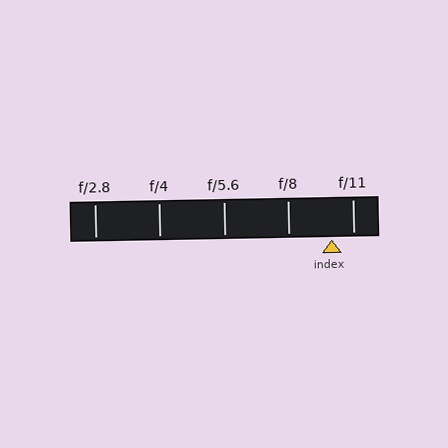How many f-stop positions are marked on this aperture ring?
There are 5 f-stop positions marked.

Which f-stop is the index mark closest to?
The index mark is closest to f/11.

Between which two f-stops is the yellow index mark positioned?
The index mark is between f/8 and f/11.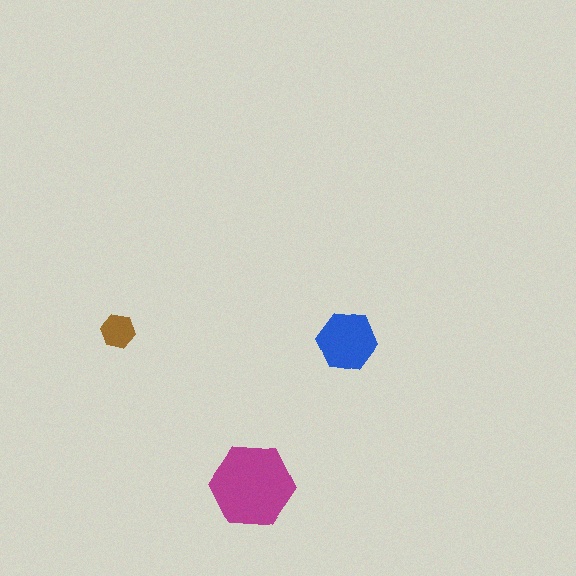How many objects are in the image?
There are 3 objects in the image.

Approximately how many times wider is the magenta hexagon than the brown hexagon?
About 2.5 times wider.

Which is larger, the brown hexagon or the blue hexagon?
The blue one.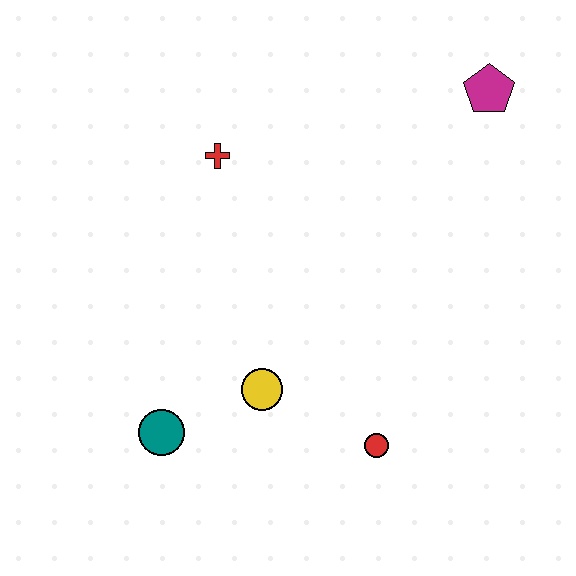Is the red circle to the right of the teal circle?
Yes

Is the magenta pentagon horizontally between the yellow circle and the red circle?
No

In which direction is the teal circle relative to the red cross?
The teal circle is below the red cross.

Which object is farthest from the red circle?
The magenta pentagon is farthest from the red circle.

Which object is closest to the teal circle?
The yellow circle is closest to the teal circle.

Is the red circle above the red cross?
No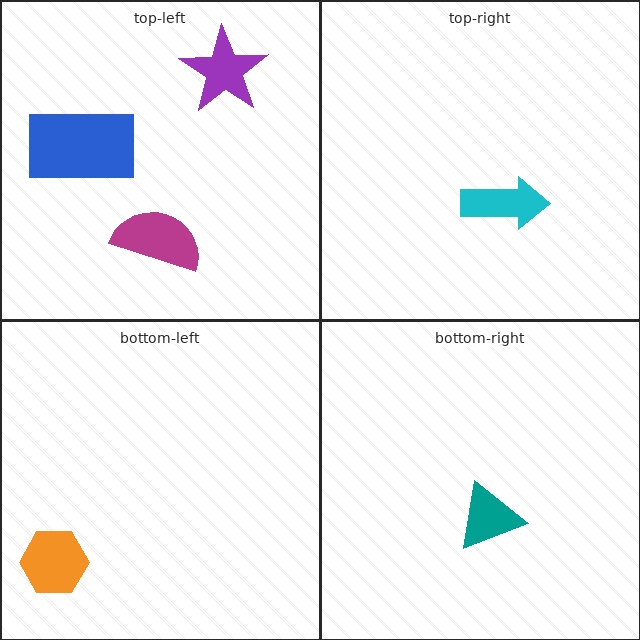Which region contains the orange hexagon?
The bottom-left region.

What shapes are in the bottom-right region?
The teal triangle.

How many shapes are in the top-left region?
3.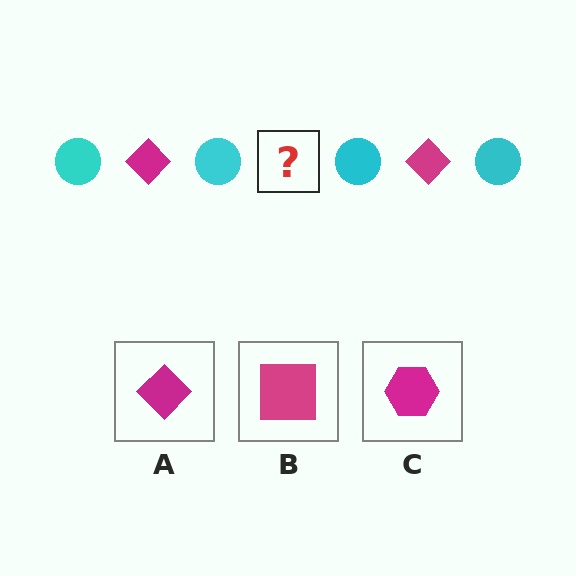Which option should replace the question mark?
Option A.